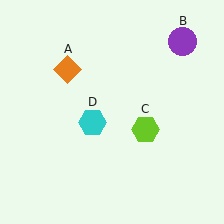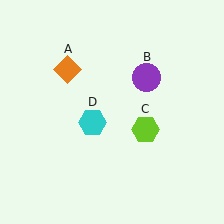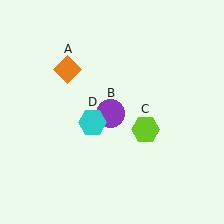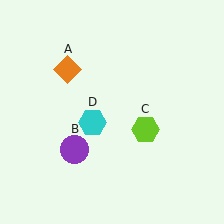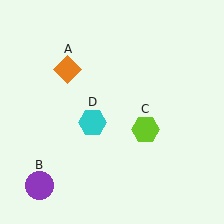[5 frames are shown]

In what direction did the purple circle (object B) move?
The purple circle (object B) moved down and to the left.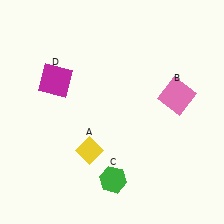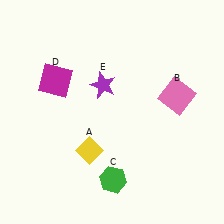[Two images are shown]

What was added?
A purple star (E) was added in Image 2.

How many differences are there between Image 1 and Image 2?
There is 1 difference between the two images.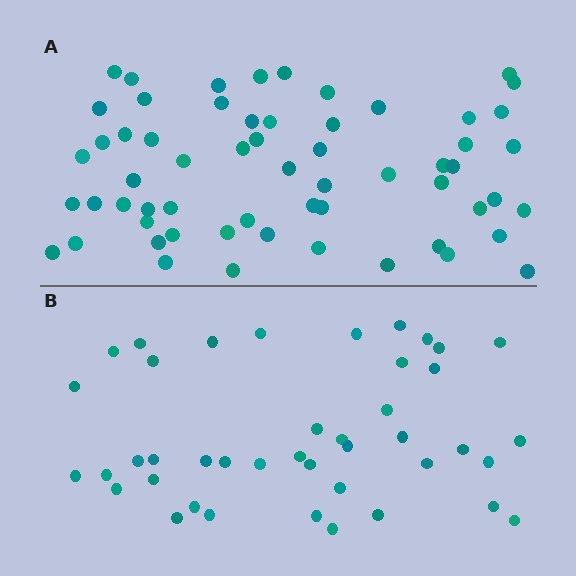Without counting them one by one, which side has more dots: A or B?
Region A (the top region) has more dots.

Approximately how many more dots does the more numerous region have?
Region A has approximately 20 more dots than region B.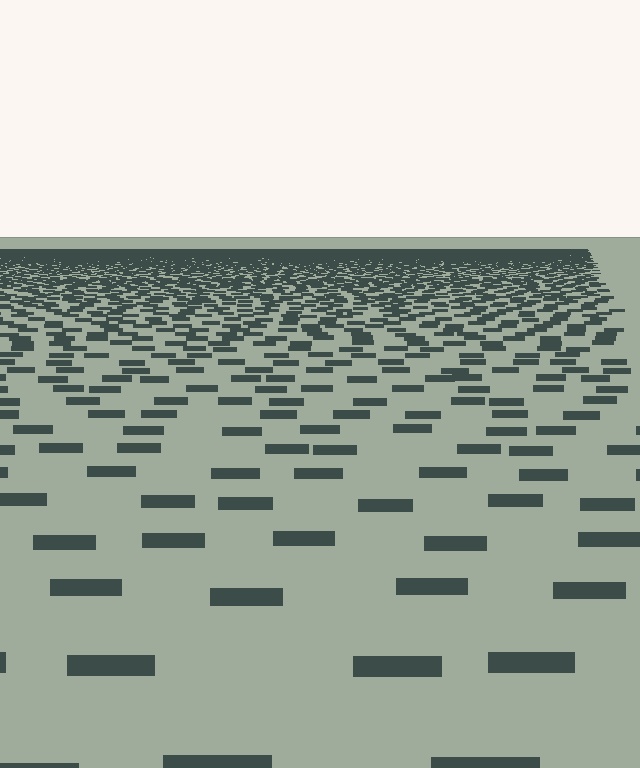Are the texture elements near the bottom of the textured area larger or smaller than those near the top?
Larger. Near the bottom, elements are closer to the viewer and appear at a bigger on-screen size.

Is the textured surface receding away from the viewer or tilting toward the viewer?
The surface is receding away from the viewer. Texture elements get smaller and denser toward the top.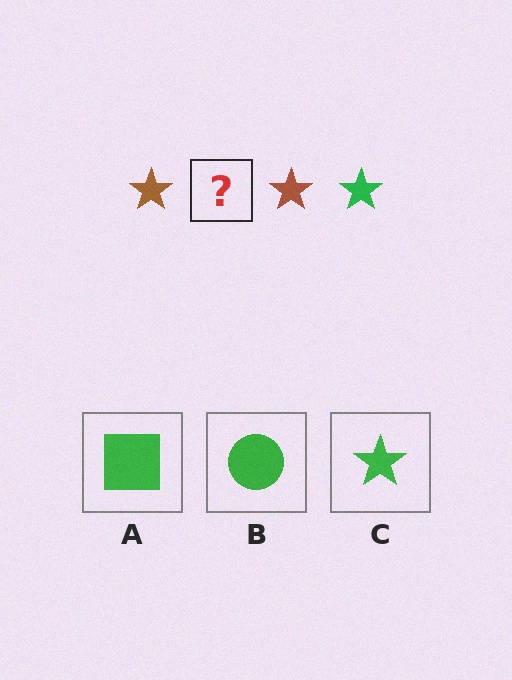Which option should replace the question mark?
Option C.